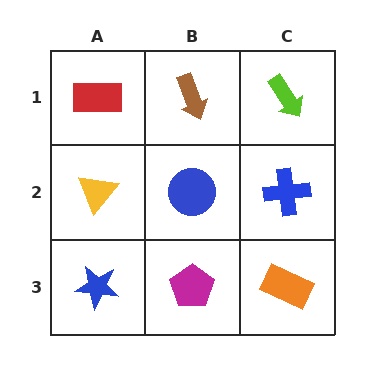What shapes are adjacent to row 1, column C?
A blue cross (row 2, column C), a brown arrow (row 1, column B).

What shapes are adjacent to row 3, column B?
A blue circle (row 2, column B), a blue star (row 3, column A), an orange rectangle (row 3, column C).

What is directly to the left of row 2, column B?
A yellow triangle.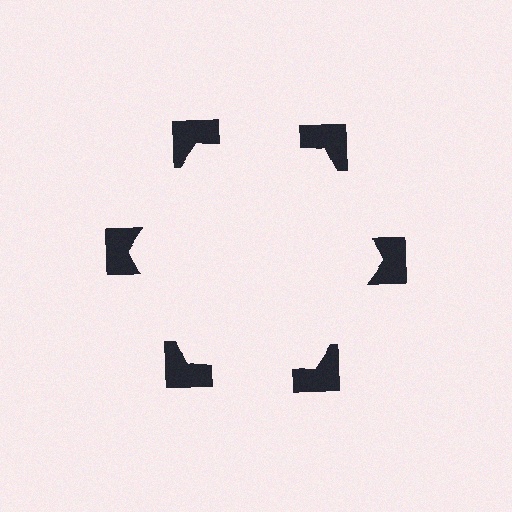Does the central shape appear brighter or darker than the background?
It typically appears slightly brighter than the background, even though no actual brightness change is drawn.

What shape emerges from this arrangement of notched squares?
An illusory hexagon — its edges are inferred from the aligned wedge cuts in the notched squares, not physically drawn.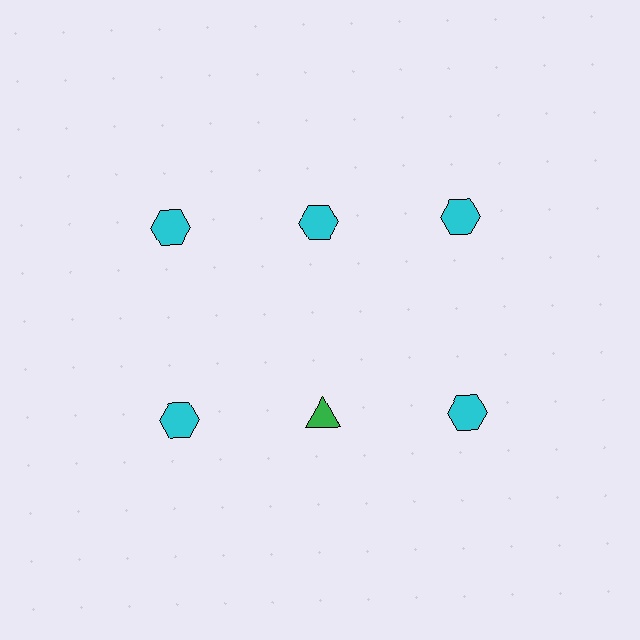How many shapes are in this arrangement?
There are 6 shapes arranged in a grid pattern.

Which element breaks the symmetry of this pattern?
The green triangle in the second row, second from left column breaks the symmetry. All other shapes are cyan hexagons.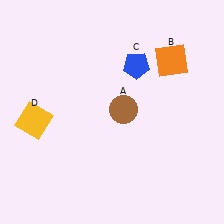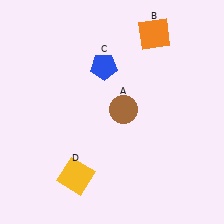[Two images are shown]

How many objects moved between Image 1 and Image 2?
3 objects moved between the two images.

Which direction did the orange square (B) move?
The orange square (B) moved up.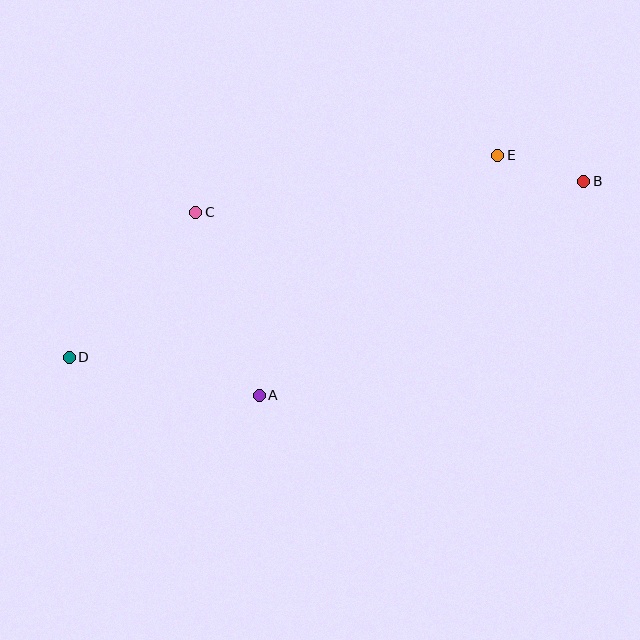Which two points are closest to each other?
Points B and E are closest to each other.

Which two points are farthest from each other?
Points B and D are farthest from each other.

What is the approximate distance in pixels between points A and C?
The distance between A and C is approximately 194 pixels.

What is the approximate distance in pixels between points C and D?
The distance between C and D is approximately 192 pixels.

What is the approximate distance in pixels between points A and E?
The distance between A and E is approximately 339 pixels.